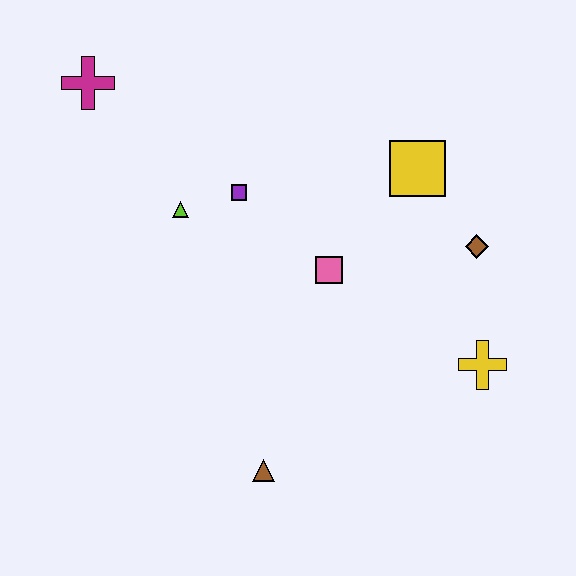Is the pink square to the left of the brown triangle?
No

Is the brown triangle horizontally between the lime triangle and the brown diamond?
Yes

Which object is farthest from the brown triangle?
The magenta cross is farthest from the brown triangle.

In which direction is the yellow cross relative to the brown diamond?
The yellow cross is below the brown diamond.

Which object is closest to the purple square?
The lime triangle is closest to the purple square.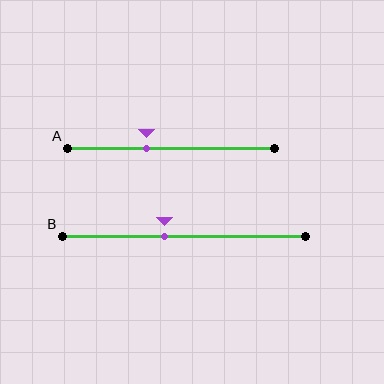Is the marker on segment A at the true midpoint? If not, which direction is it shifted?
No, the marker on segment A is shifted to the left by about 12% of the segment length.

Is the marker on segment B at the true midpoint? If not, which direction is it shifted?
No, the marker on segment B is shifted to the left by about 8% of the segment length.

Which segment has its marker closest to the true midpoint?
Segment B has its marker closest to the true midpoint.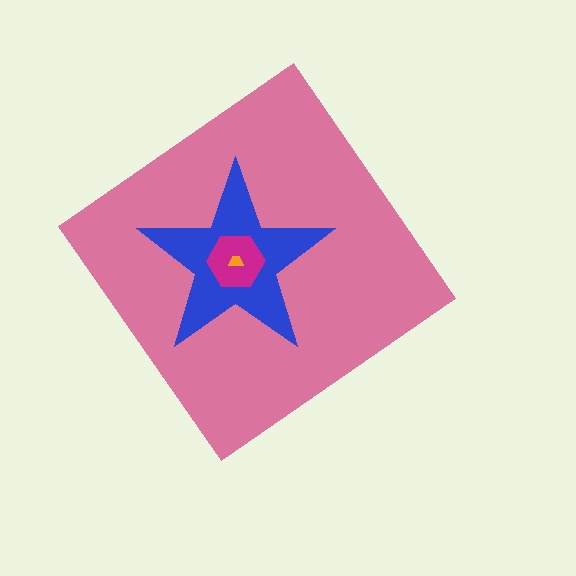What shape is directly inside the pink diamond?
The blue star.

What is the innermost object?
The orange trapezoid.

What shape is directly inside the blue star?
The magenta hexagon.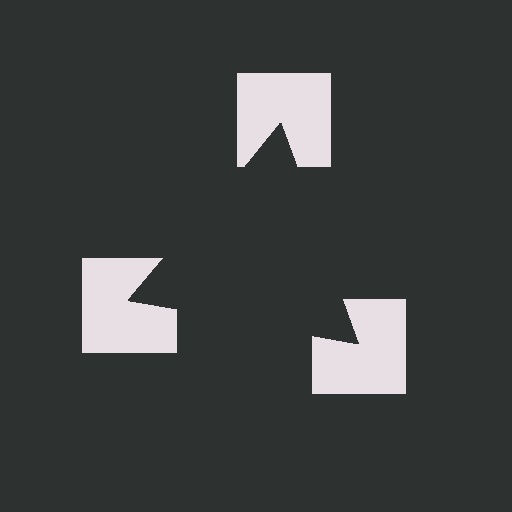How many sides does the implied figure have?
3 sides.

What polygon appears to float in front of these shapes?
An illusory triangle — its edges are inferred from the aligned wedge cuts in the notched squares, not physically drawn.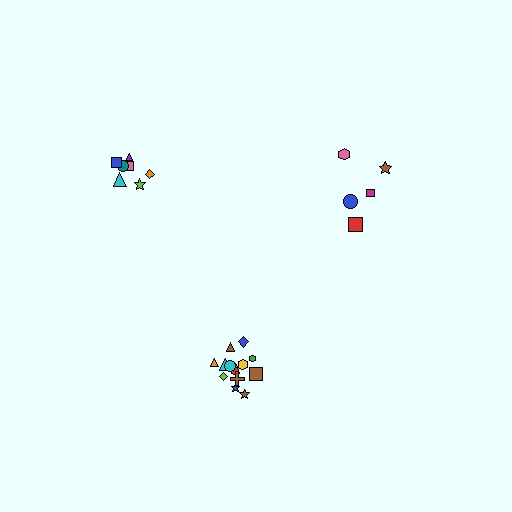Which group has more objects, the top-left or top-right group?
The top-left group.